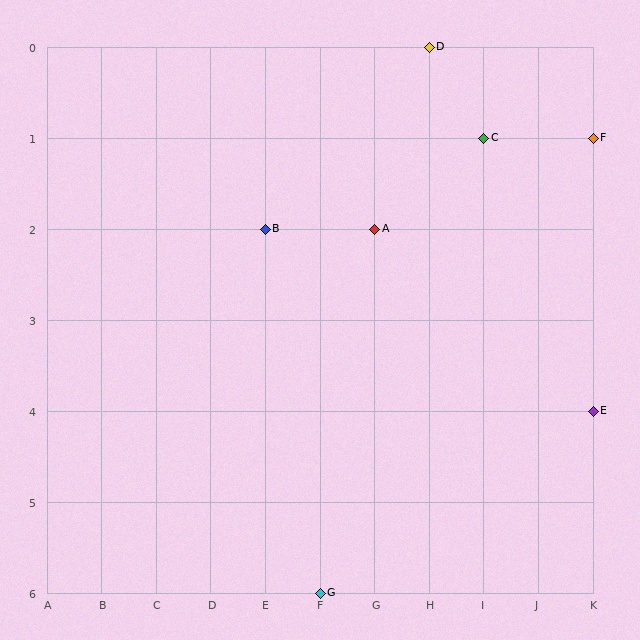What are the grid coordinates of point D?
Point D is at grid coordinates (H, 0).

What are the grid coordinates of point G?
Point G is at grid coordinates (F, 6).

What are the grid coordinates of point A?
Point A is at grid coordinates (G, 2).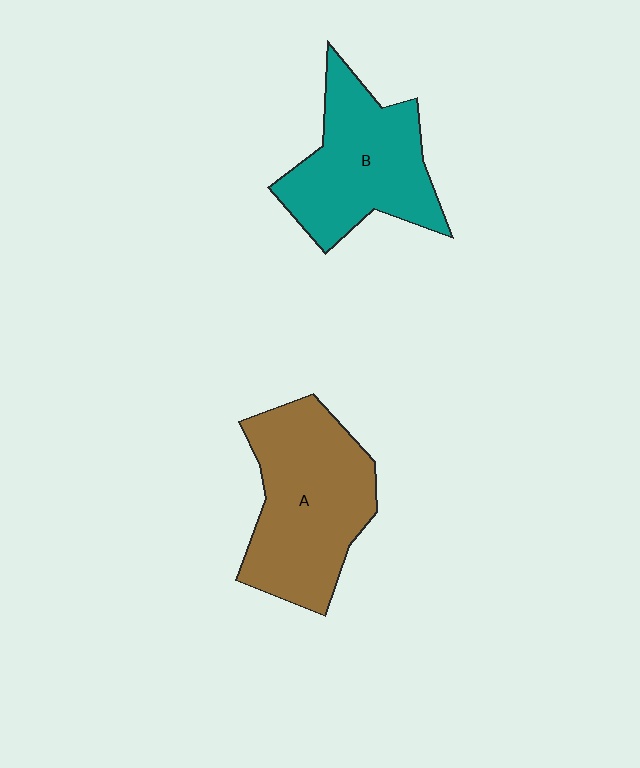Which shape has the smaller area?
Shape B (teal).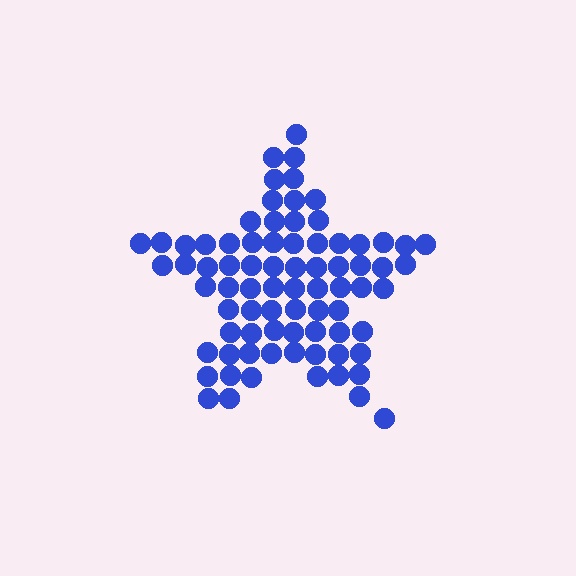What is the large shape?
The large shape is a star.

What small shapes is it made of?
It is made of small circles.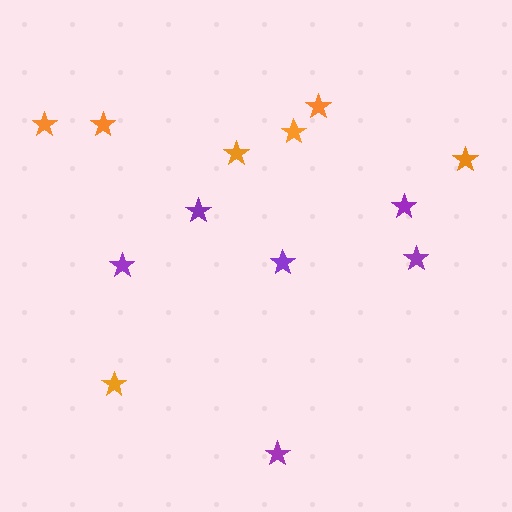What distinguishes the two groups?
There are 2 groups: one group of orange stars (7) and one group of purple stars (6).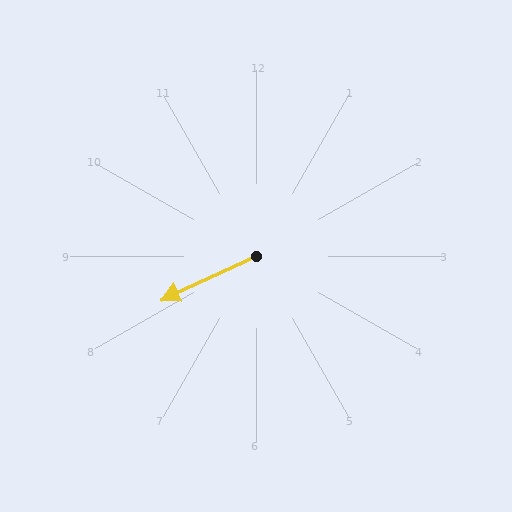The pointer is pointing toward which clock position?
Roughly 8 o'clock.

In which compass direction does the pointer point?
Southwest.